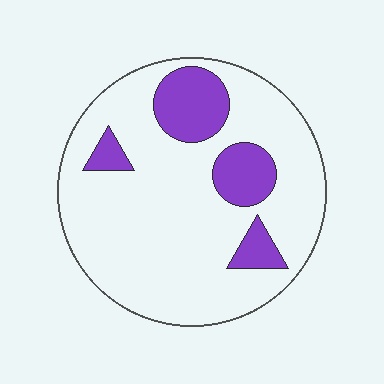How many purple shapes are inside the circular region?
4.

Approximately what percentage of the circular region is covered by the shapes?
Approximately 20%.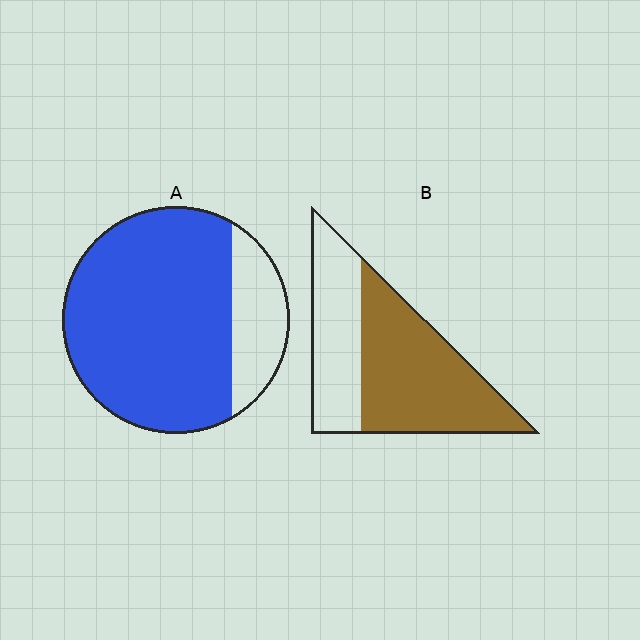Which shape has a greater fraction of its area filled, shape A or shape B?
Shape A.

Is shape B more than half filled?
Yes.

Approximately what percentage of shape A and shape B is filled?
A is approximately 80% and B is approximately 60%.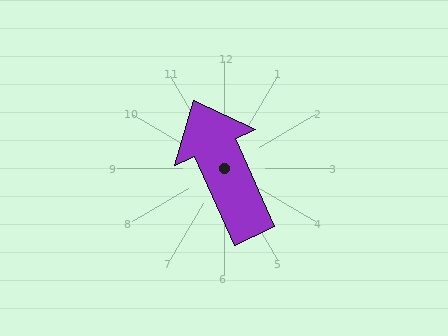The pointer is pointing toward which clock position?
Roughly 11 o'clock.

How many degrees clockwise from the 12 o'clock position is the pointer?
Approximately 336 degrees.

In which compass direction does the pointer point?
Northwest.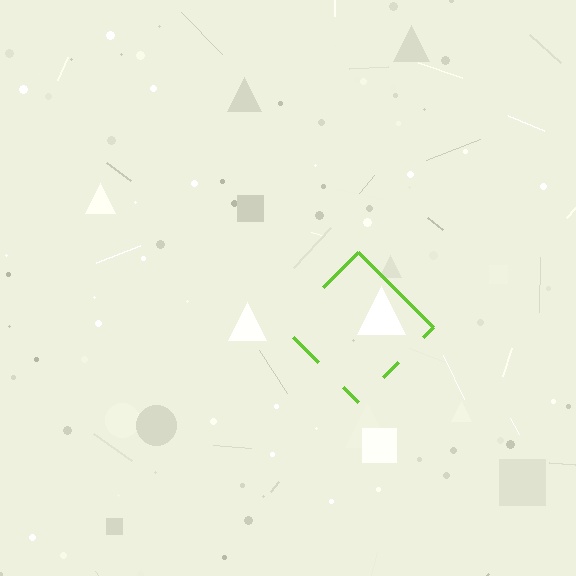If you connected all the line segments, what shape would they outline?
They would outline a diamond.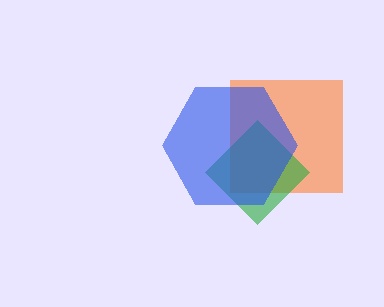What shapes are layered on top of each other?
The layered shapes are: an orange square, a green diamond, a blue hexagon.